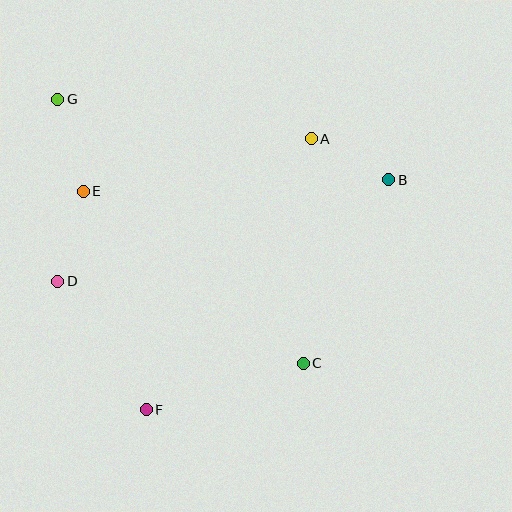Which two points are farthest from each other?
Points C and G are farthest from each other.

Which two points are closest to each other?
Points A and B are closest to each other.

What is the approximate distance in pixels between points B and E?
The distance between B and E is approximately 305 pixels.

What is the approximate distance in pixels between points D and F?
The distance between D and F is approximately 156 pixels.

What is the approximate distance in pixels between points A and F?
The distance between A and F is approximately 316 pixels.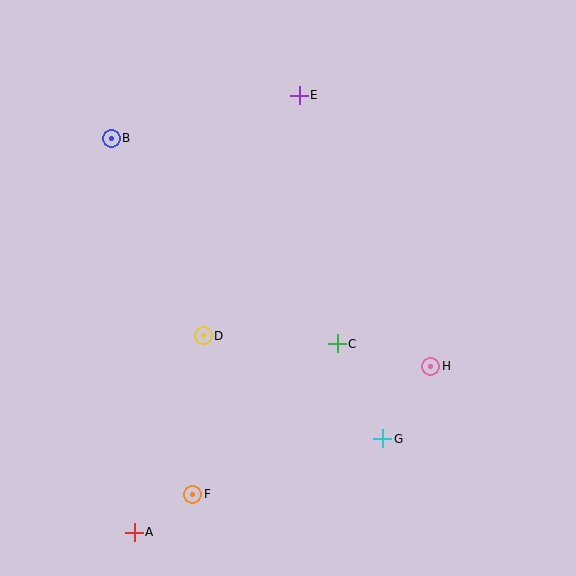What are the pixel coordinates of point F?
Point F is at (193, 494).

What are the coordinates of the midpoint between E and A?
The midpoint between E and A is at (217, 314).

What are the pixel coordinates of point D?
Point D is at (203, 336).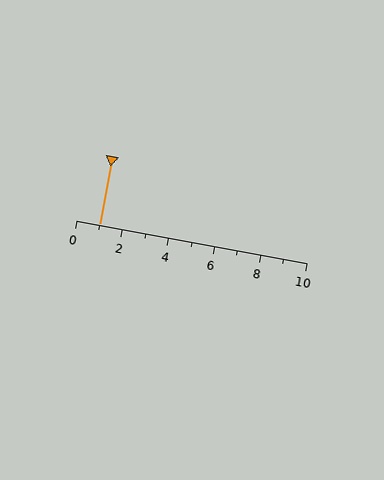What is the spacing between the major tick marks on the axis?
The major ticks are spaced 2 apart.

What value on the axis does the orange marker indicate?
The marker indicates approximately 1.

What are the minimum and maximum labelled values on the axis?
The axis runs from 0 to 10.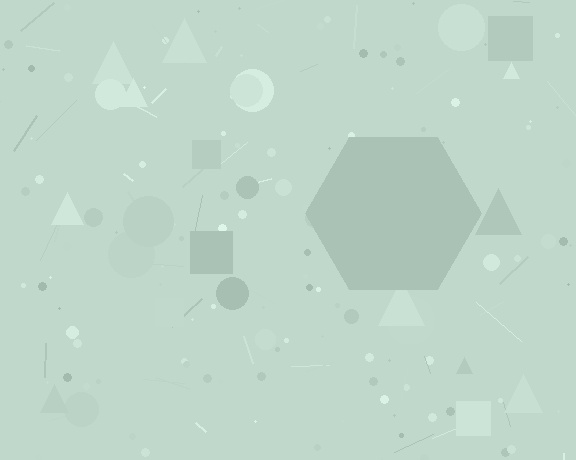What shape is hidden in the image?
A hexagon is hidden in the image.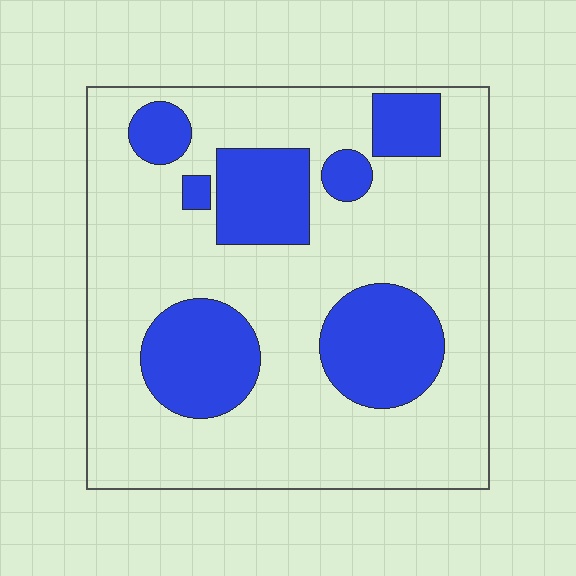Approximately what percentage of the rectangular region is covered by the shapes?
Approximately 25%.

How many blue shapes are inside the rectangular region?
7.